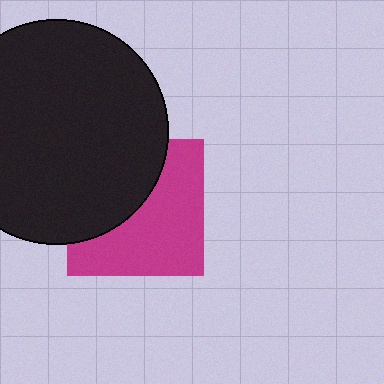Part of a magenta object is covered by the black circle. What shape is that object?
It is a square.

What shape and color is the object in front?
The object in front is a black circle.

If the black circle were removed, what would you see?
You would see the complete magenta square.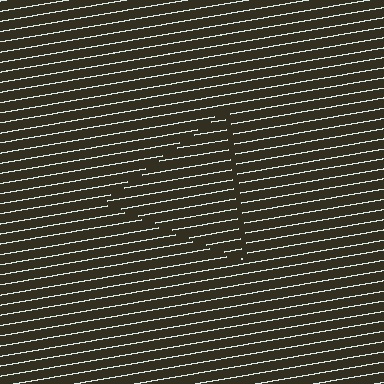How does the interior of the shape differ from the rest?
The interior of the shape contains the same grating, shifted by half a period — the contour is defined by the phase discontinuity where line-ends from the inner and outer gratings abut.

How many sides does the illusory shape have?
3 sides — the line-ends trace a triangle.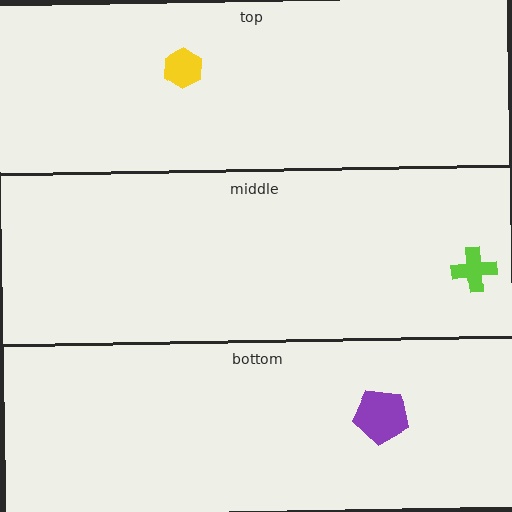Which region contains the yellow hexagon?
The top region.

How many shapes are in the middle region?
1.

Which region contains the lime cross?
The middle region.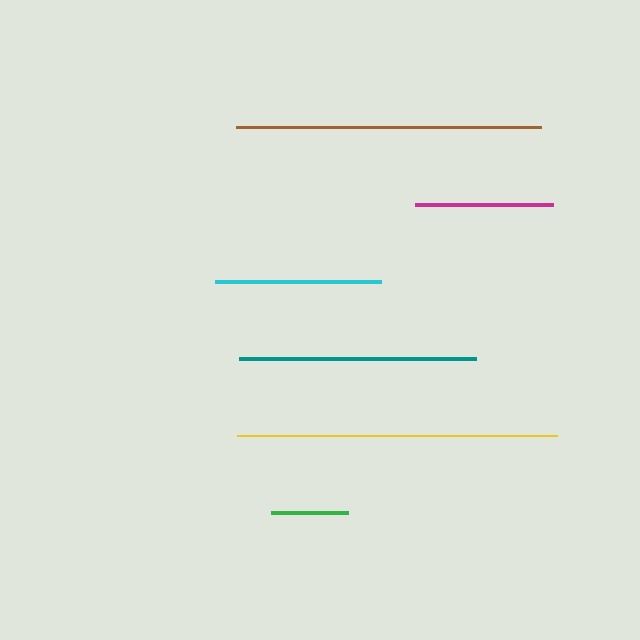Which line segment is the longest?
The yellow line is the longest at approximately 321 pixels.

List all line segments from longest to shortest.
From longest to shortest: yellow, brown, teal, cyan, magenta, green.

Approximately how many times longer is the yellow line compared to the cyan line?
The yellow line is approximately 1.9 times the length of the cyan line.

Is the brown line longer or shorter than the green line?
The brown line is longer than the green line.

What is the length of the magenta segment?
The magenta segment is approximately 138 pixels long.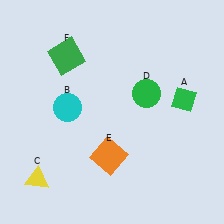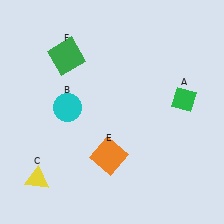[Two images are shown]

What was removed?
The green circle (D) was removed in Image 2.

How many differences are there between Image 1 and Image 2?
There is 1 difference between the two images.